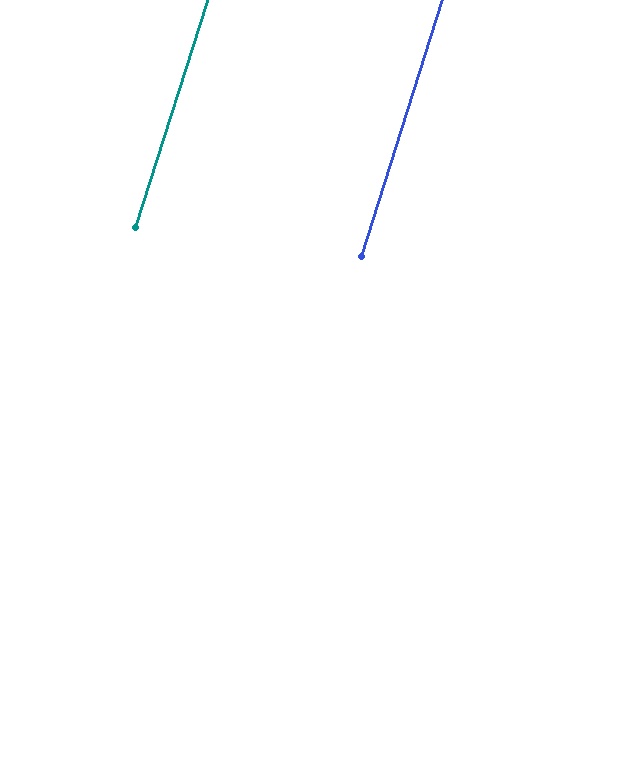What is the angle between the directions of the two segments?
Approximately 0 degrees.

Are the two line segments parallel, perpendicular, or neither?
Parallel — their directions differ by only 0.2°.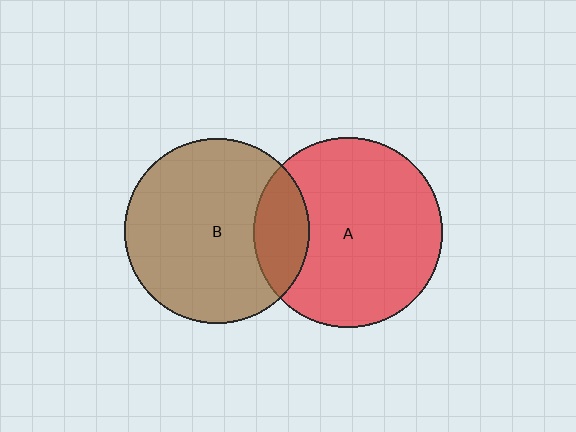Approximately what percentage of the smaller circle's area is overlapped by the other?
Approximately 20%.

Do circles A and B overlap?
Yes.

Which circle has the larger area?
Circle A (red).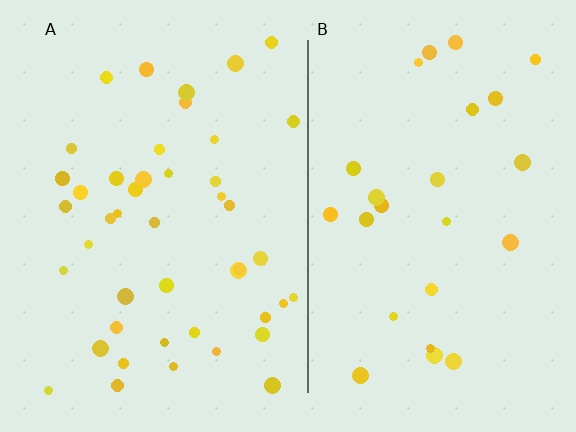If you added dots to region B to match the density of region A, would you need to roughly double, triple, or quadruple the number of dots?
Approximately double.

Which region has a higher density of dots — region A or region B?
A (the left).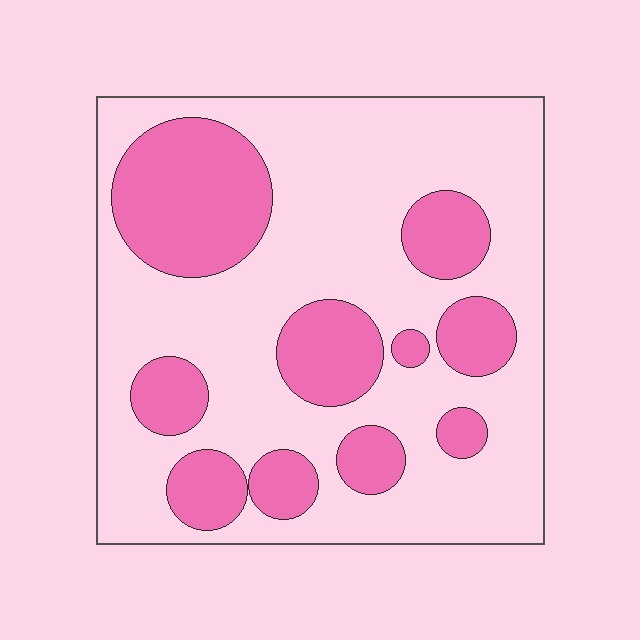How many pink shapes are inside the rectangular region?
10.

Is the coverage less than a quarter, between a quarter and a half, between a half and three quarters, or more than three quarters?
Between a quarter and a half.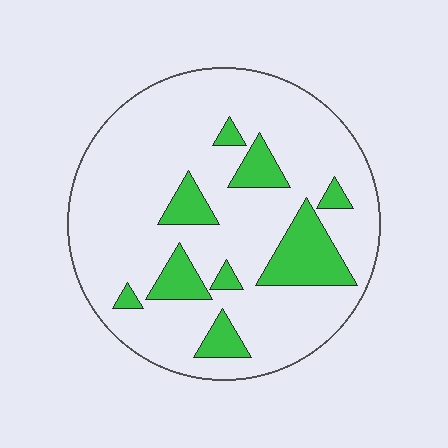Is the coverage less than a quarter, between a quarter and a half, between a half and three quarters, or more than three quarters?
Less than a quarter.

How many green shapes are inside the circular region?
9.